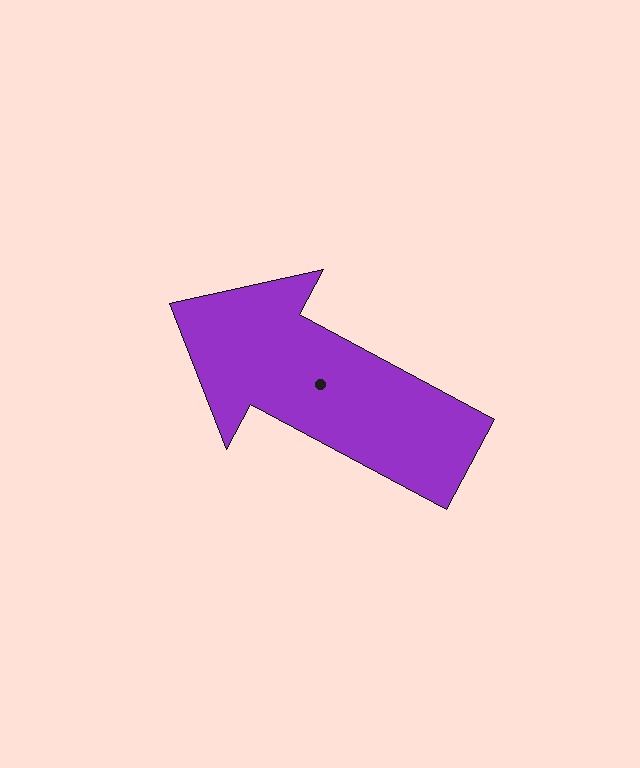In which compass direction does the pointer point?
Northwest.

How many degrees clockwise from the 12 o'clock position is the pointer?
Approximately 298 degrees.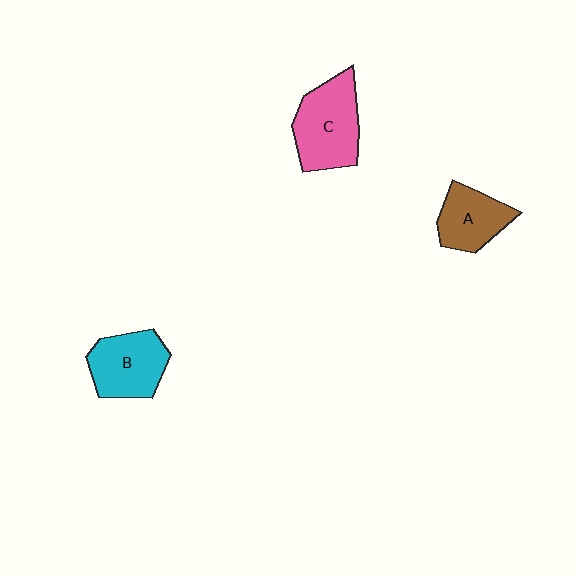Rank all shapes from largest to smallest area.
From largest to smallest: C (pink), B (cyan), A (brown).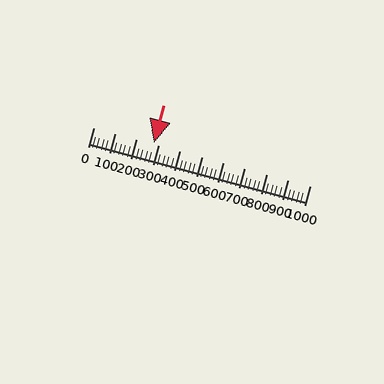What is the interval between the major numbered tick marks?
The major tick marks are spaced 100 units apart.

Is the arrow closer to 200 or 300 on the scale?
The arrow is closer to 300.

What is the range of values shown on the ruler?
The ruler shows values from 0 to 1000.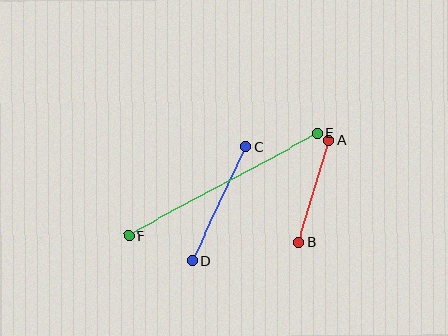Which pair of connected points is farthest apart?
Points E and F are farthest apart.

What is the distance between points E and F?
The distance is approximately 214 pixels.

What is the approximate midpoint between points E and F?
The midpoint is at approximately (223, 185) pixels.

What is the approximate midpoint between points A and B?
The midpoint is at approximately (313, 191) pixels.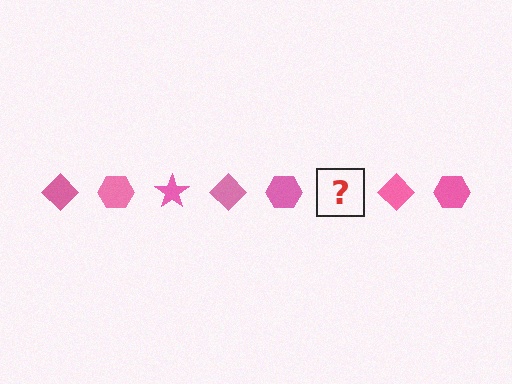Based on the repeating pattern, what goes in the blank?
The blank should be a pink star.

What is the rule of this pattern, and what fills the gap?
The rule is that the pattern cycles through diamond, hexagon, star shapes in pink. The gap should be filled with a pink star.